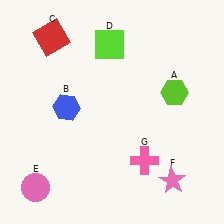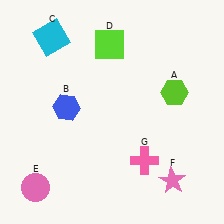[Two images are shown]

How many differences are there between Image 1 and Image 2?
There is 1 difference between the two images.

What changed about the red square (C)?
In Image 1, C is red. In Image 2, it changed to cyan.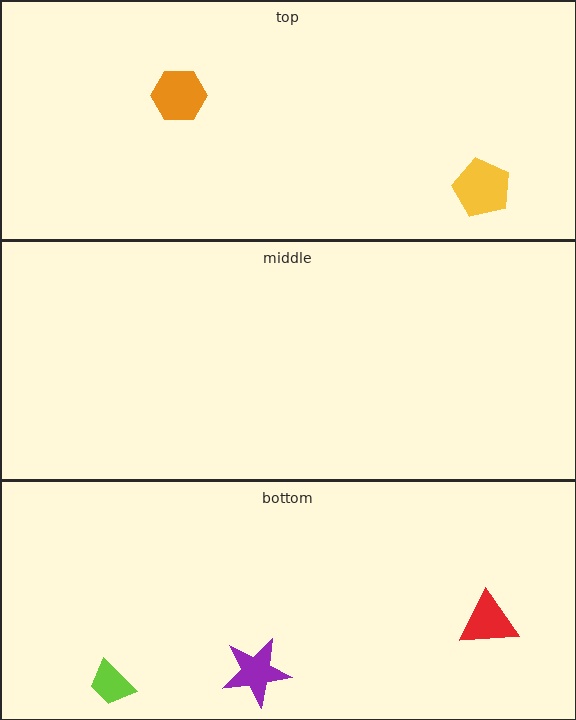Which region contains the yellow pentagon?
The top region.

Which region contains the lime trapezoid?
The bottom region.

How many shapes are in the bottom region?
3.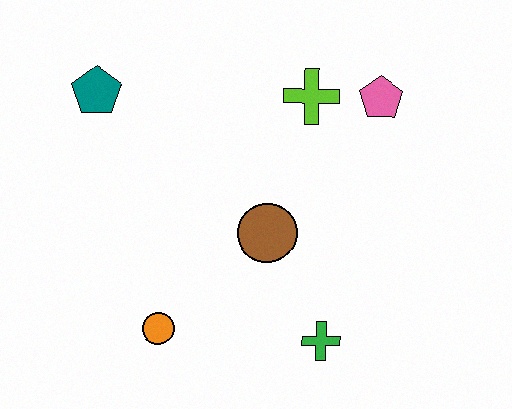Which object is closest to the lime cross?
The pink pentagon is closest to the lime cross.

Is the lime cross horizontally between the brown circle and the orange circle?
No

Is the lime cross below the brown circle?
No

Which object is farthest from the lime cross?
The orange circle is farthest from the lime cross.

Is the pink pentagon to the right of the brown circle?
Yes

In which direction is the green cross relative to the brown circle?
The green cross is below the brown circle.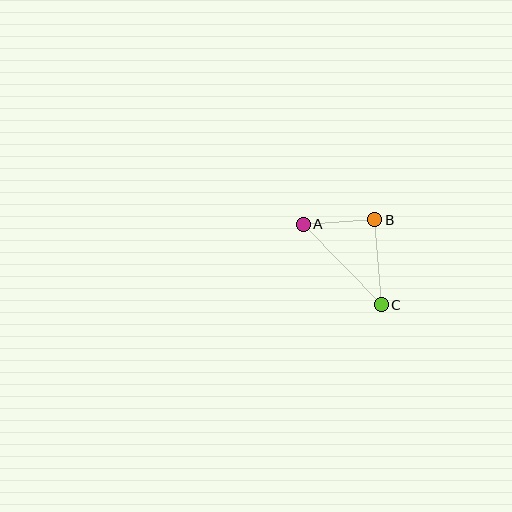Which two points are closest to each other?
Points A and B are closest to each other.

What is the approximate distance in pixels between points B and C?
The distance between B and C is approximately 85 pixels.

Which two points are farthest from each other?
Points A and C are farthest from each other.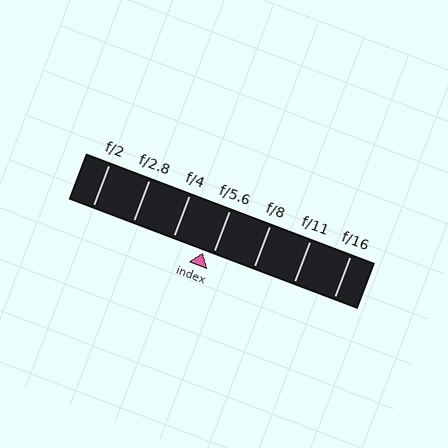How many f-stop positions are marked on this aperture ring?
There are 7 f-stop positions marked.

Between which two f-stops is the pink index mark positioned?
The index mark is between f/4 and f/5.6.